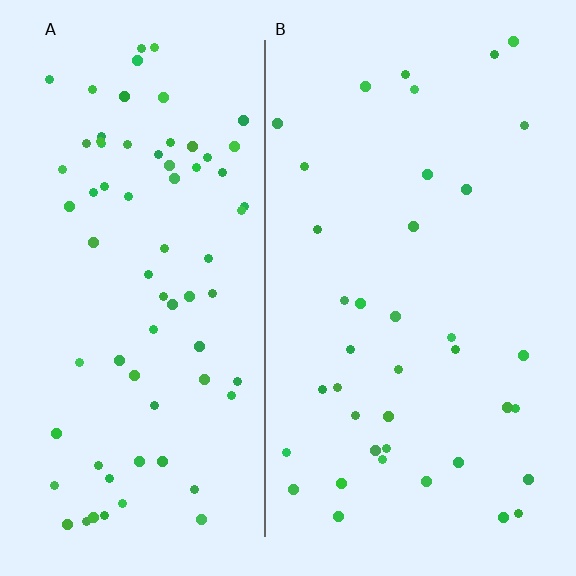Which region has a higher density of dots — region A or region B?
A (the left).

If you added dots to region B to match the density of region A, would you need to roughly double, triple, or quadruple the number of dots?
Approximately double.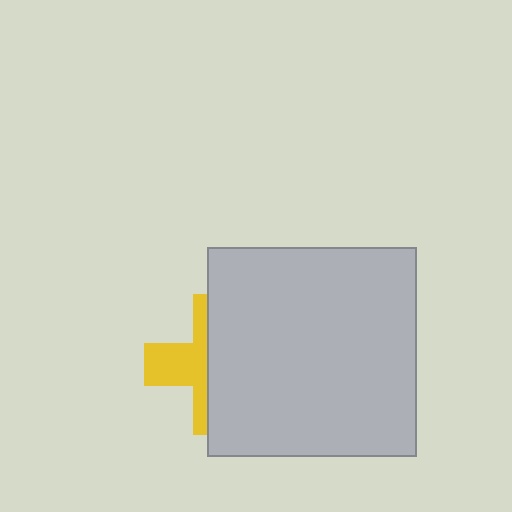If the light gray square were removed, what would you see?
You would see the complete yellow cross.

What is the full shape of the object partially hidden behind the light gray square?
The partially hidden object is a yellow cross.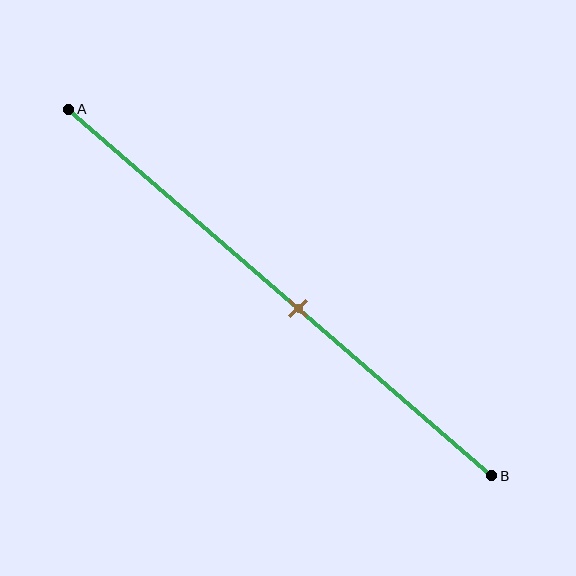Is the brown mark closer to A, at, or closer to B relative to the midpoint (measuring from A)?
The brown mark is closer to point B than the midpoint of segment AB.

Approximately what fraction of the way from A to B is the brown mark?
The brown mark is approximately 55% of the way from A to B.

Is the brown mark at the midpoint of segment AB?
No, the mark is at about 55% from A, not at the 50% midpoint.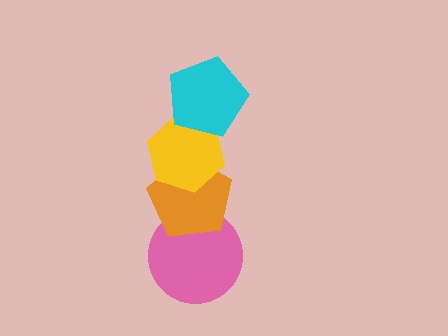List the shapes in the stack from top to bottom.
From top to bottom: the cyan pentagon, the yellow hexagon, the orange pentagon, the pink circle.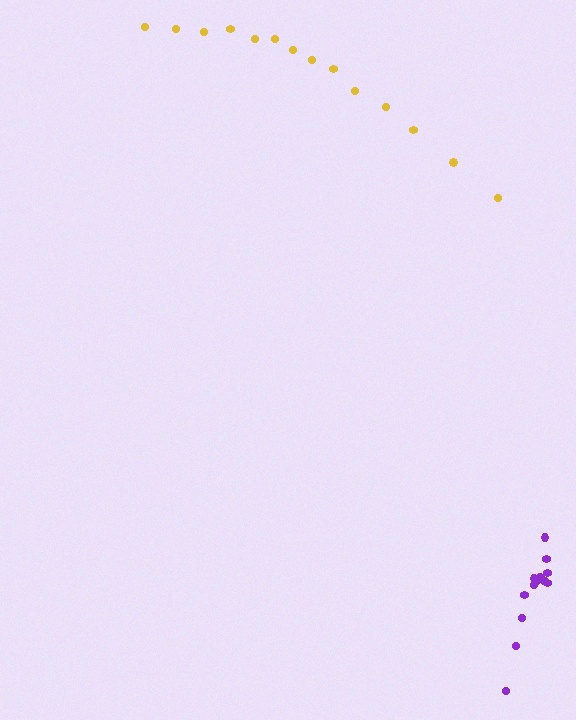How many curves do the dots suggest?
There are 2 distinct paths.